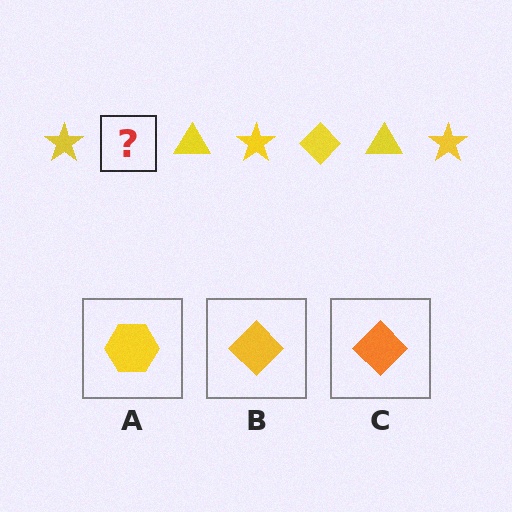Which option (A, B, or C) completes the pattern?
B.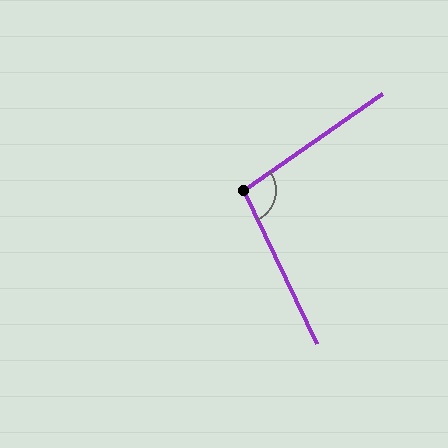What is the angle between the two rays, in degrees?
Approximately 99 degrees.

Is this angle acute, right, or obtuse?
It is obtuse.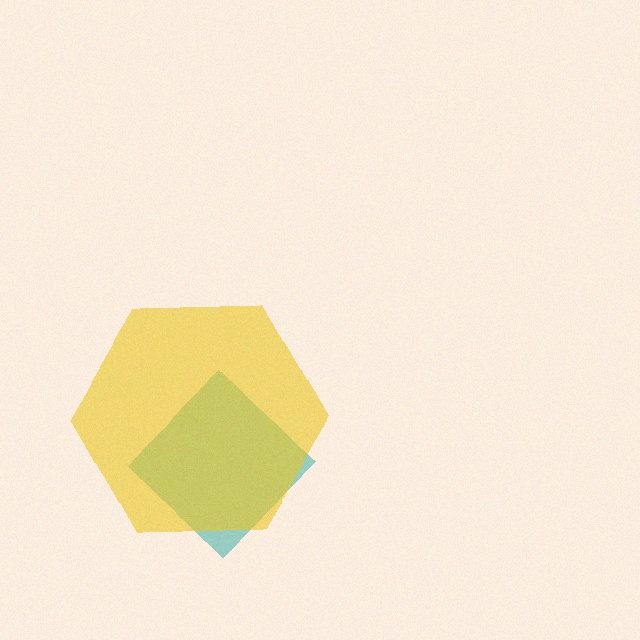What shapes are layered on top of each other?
The layered shapes are: a teal diamond, a yellow hexagon.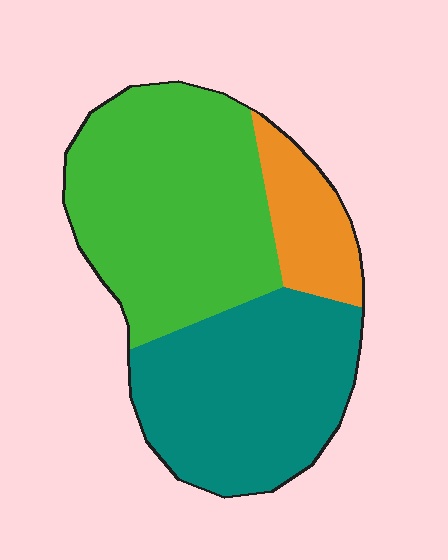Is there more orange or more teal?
Teal.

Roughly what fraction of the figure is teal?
Teal takes up between a third and a half of the figure.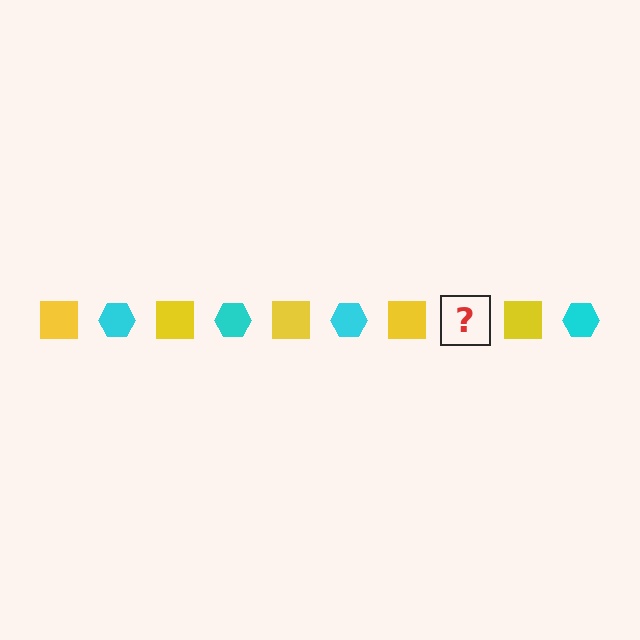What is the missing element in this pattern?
The missing element is a cyan hexagon.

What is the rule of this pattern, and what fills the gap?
The rule is that the pattern alternates between yellow square and cyan hexagon. The gap should be filled with a cyan hexagon.